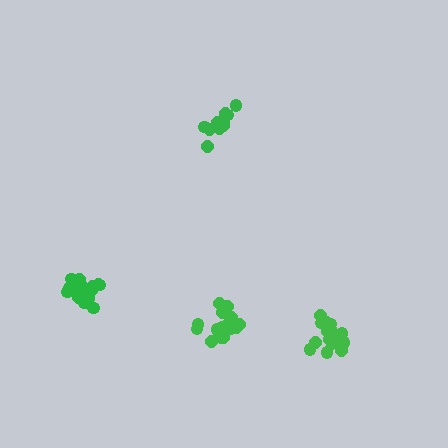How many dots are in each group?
Group 1: 20 dots, Group 2: 15 dots, Group 3: 20 dots, Group 4: 18 dots (73 total).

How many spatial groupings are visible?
There are 4 spatial groupings.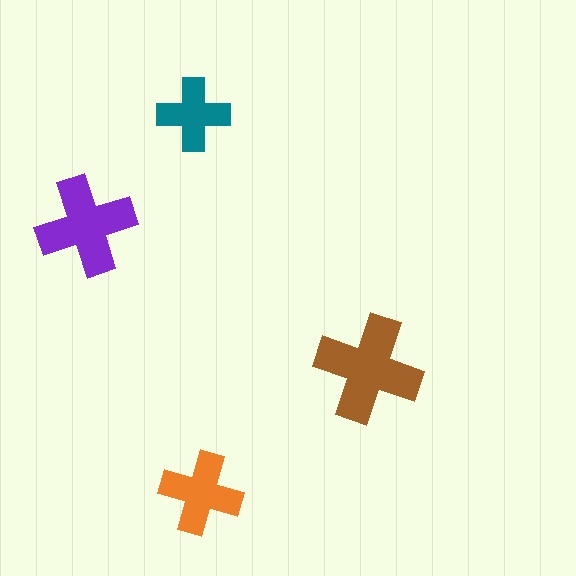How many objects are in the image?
There are 4 objects in the image.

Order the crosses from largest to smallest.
the brown one, the purple one, the orange one, the teal one.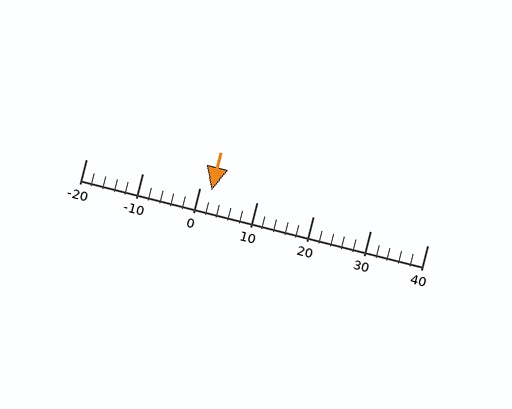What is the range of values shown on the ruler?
The ruler shows values from -20 to 40.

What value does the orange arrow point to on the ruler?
The orange arrow points to approximately 2.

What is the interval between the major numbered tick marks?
The major tick marks are spaced 10 units apart.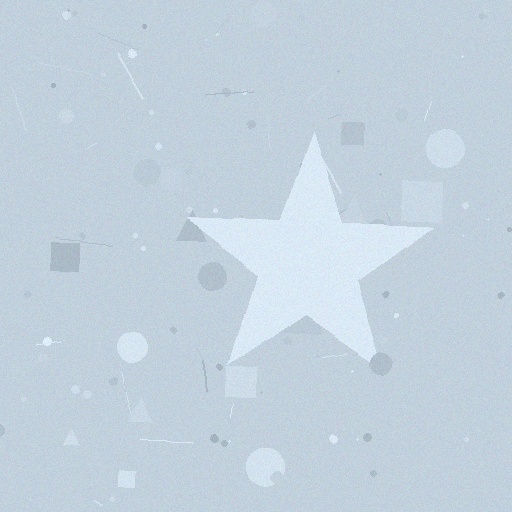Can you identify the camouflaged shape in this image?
The camouflaged shape is a star.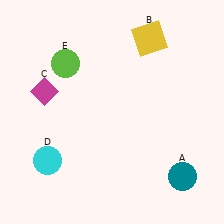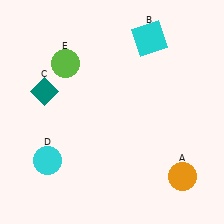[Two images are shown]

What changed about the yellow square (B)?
In Image 1, B is yellow. In Image 2, it changed to cyan.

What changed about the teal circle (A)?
In Image 1, A is teal. In Image 2, it changed to orange.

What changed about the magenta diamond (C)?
In Image 1, C is magenta. In Image 2, it changed to teal.